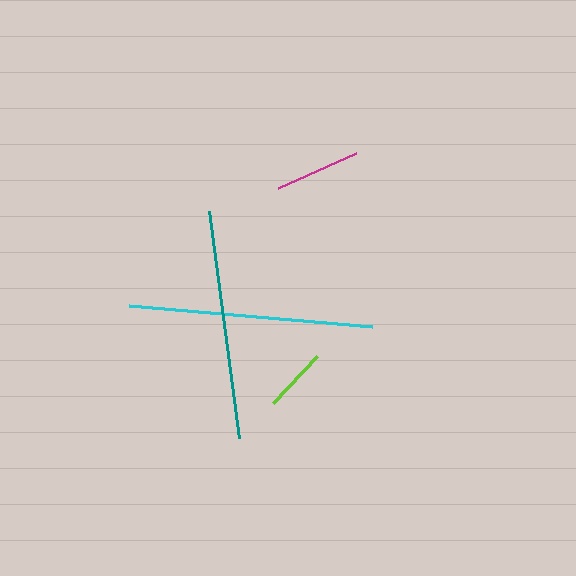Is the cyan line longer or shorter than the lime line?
The cyan line is longer than the lime line.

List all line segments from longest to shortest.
From longest to shortest: cyan, teal, magenta, lime.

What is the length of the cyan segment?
The cyan segment is approximately 245 pixels long.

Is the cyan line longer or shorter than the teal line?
The cyan line is longer than the teal line.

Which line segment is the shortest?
The lime line is the shortest at approximately 65 pixels.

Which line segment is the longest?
The cyan line is the longest at approximately 245 pixels.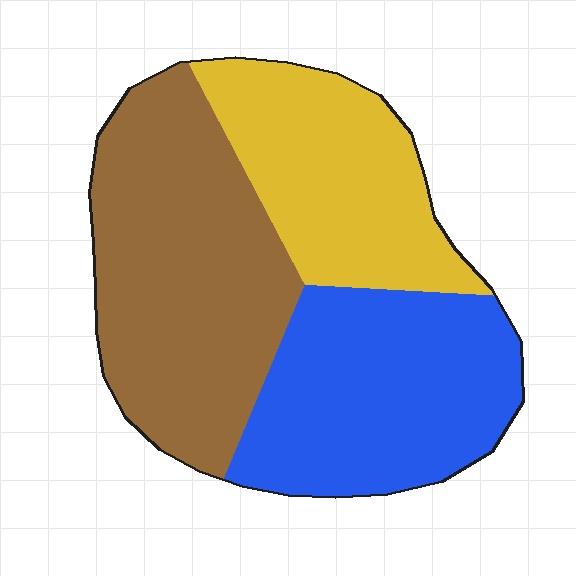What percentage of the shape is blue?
Blue covers 33% of the shape.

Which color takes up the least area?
Yellow, at roughly 25%.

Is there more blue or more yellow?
Blue.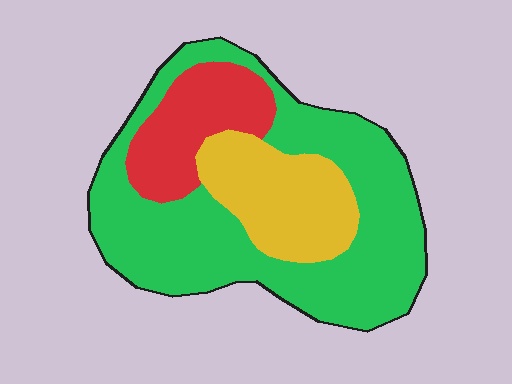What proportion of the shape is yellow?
Yellow covers around 20% of the shape.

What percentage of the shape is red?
Red covers 18% of the shape.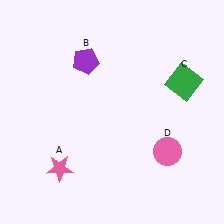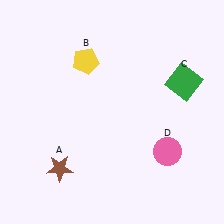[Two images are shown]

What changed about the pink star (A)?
In Image 1, A is pink. In Image 2, it changed to brown.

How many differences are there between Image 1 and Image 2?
There are 2 differences between the two images.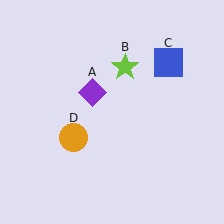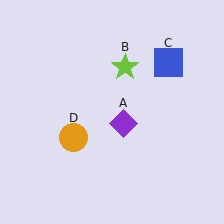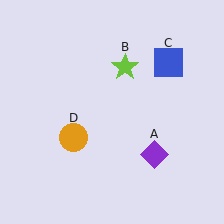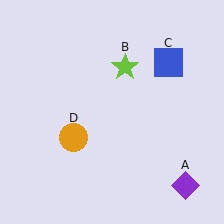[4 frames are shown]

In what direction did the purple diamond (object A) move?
The purple diamond (object A) moved down and to the right.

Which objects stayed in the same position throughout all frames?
Lime star (object B) and blue square (object C) and orange circle (object D) remained stationary.